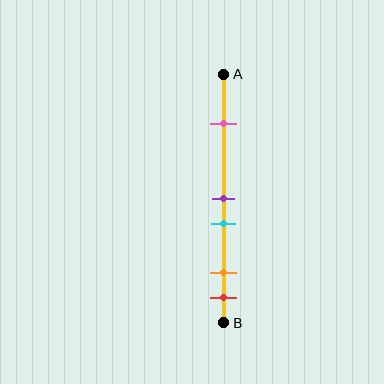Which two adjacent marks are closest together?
The purple and cyan marks are the closest adjacent pair.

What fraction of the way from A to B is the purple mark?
The purple mark is approximately 50% (0.5) of the way from A to B.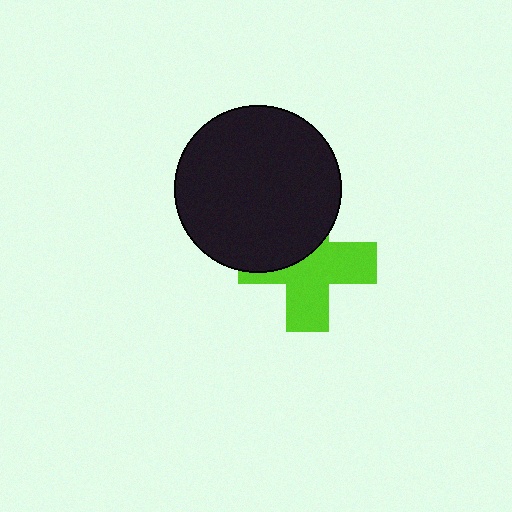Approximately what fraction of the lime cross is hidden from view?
Roughly 41% of the lime cross is hidden behind the black circle.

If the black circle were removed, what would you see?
You would see the complete lime cross.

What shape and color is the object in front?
The object in front is a black circle.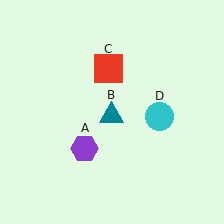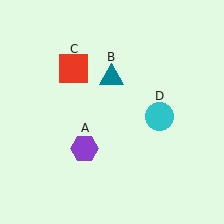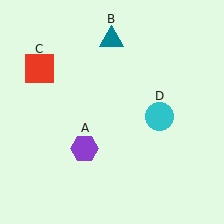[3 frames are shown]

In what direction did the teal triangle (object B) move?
The teal triangle (object B) moved up.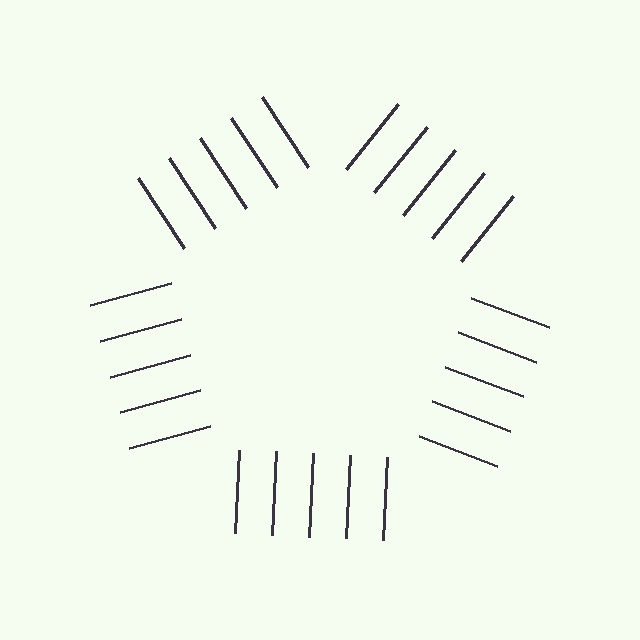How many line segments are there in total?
25 — 5 along each of the 5 edges.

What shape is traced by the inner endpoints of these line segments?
An illusory pentagon — the line segments terminate on its edges but no continuous stroke is drawn.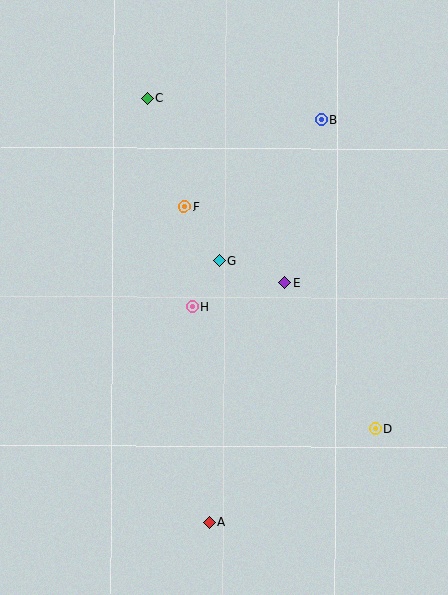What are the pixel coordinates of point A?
Point A is at (209, 522).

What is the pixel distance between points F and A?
The distance between F and A is 317 pixels.